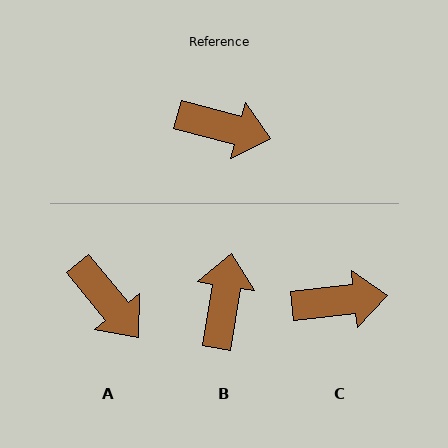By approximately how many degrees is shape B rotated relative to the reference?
Approximately 95 degrees counter-clockwise.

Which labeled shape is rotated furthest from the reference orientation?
B, about 95 degrees away.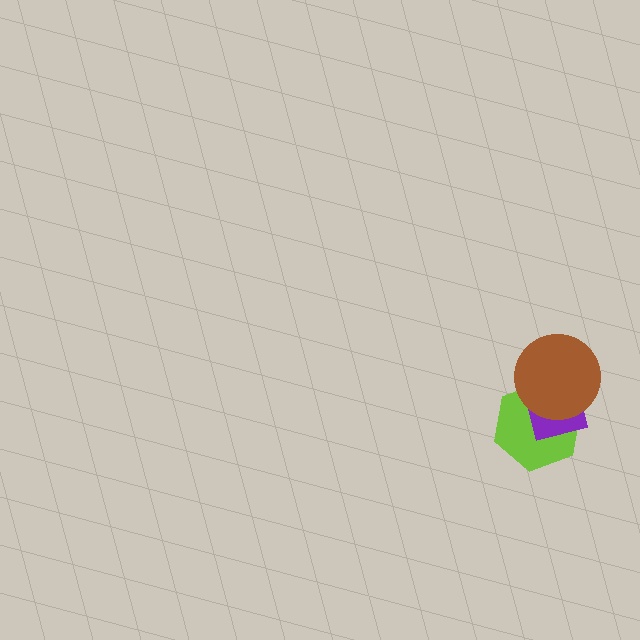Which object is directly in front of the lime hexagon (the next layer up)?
The purple square is directly in front of the lime hexagon.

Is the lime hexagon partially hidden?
Yes, it is partially covered by another shape.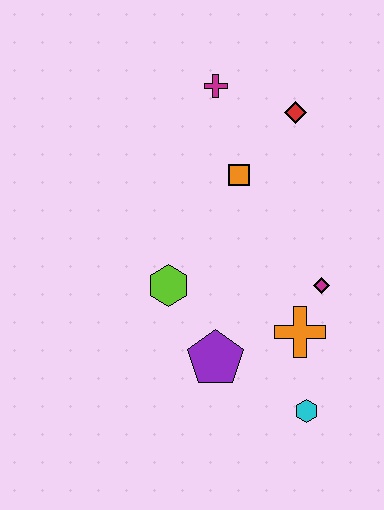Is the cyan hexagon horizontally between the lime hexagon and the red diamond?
No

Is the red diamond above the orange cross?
Yes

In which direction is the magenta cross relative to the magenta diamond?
The magenta cross is above the magenta diamond.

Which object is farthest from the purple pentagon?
The magenta cross is farthest from the purple pentagon.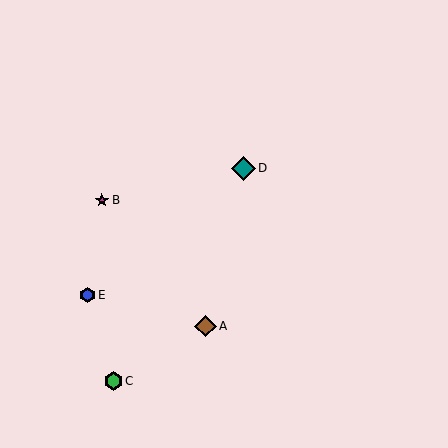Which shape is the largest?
The teal diamond (labeled D) is the largest.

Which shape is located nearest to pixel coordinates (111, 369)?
The green hexagon (labeled C) at (113, 381) is nearest to that location.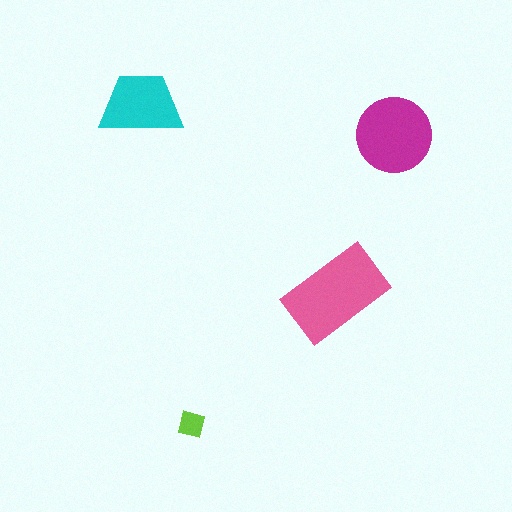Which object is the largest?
The pink rectangle.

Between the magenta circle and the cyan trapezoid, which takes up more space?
The magenta circle.